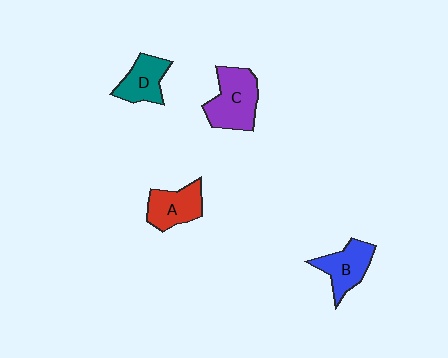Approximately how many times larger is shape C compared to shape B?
Approximately 1.3 times.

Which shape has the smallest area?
Shape D (teal).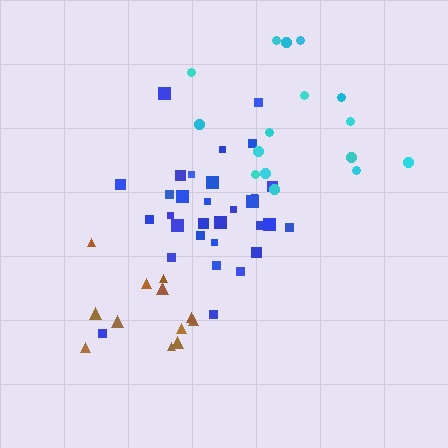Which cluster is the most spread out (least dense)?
Cyan.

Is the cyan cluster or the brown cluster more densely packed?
Brown.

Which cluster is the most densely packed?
Blue.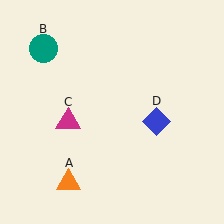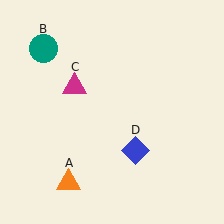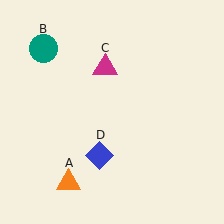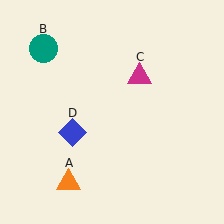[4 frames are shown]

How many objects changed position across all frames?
2 objects changed position: magenta triangle (object C), blue diamond (object D).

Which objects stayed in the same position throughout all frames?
Orange triangle (object A) and teal circle (object B) remained stationary.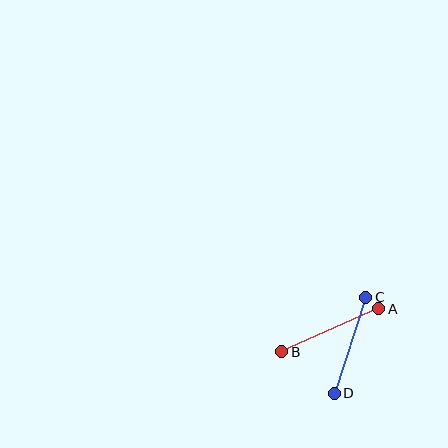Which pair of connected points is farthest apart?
Points A and B are farthest apart.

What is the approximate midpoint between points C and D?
The midpoint is at approximately (350, 345) pixels.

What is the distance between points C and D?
The distance is approximately 101 pixels.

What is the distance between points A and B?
The distance is approximately 106 pixels.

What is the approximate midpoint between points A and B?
The midpoint is at approximately (330, 330) pixels.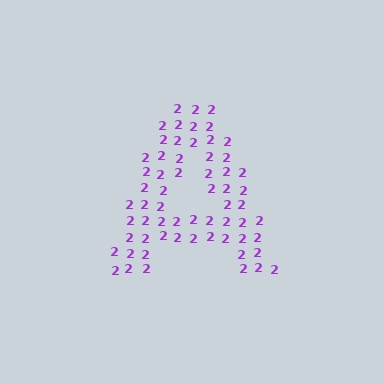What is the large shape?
The large shape is the letter A.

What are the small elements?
The small elements are digit 2's.